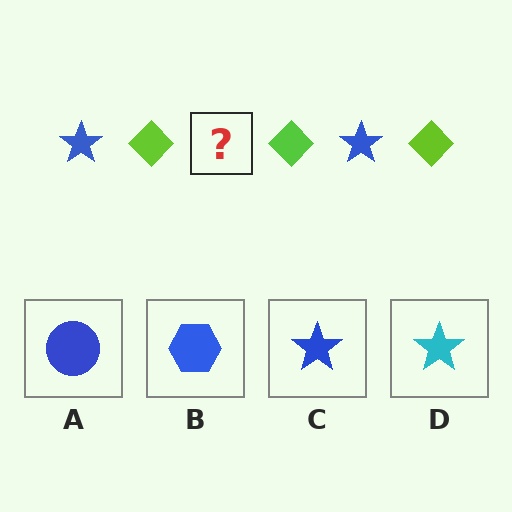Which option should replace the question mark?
Option C.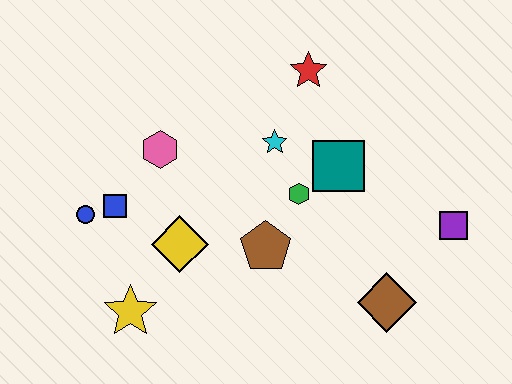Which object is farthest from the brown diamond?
The blue circle is farthest from the brown diamond.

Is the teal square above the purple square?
Yes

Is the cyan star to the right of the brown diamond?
No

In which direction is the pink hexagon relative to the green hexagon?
The pink hexagon is to the left of the green hexagon.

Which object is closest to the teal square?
The green hexagon is closest to the teal square.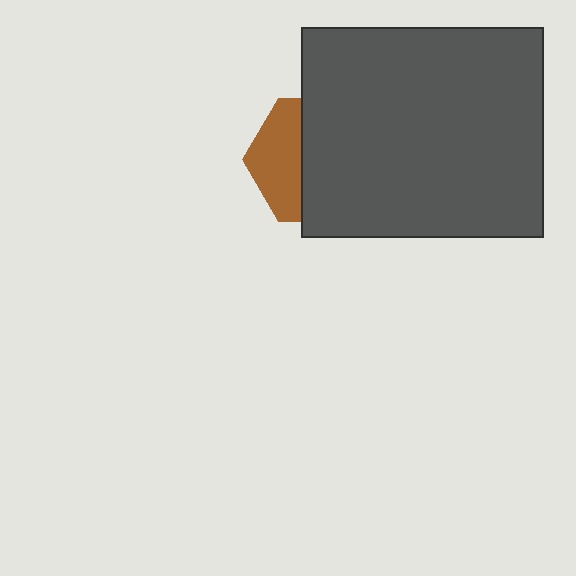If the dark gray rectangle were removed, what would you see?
You would see the complete brown hexagon.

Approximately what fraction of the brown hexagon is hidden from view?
Roughly 61% of the brown hexagon is hidden behind the dark gray rectangle.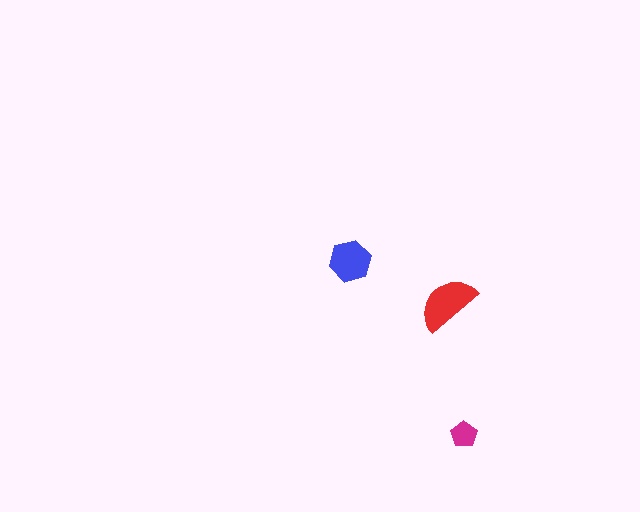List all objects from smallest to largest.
The magenta pentagon, the blue hexagon, the red semicircle.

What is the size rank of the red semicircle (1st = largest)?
1st.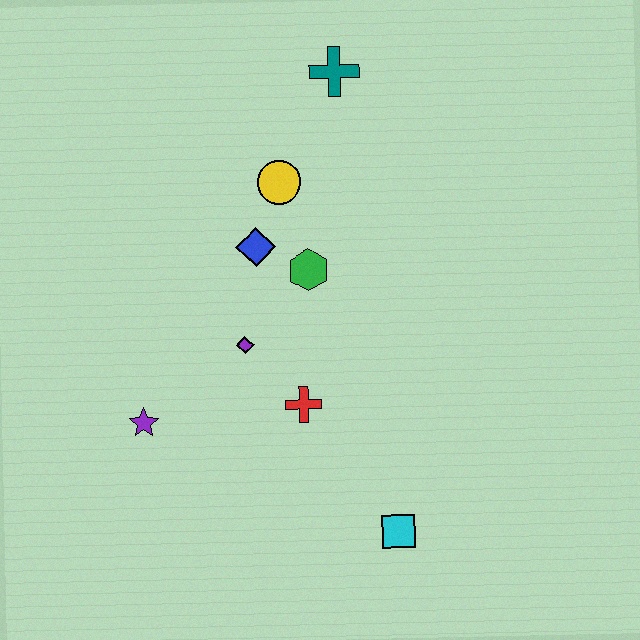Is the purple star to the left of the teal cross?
Yes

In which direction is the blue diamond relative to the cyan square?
The blue diamond is above the cyan square.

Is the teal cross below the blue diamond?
No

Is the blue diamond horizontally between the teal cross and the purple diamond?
Yes